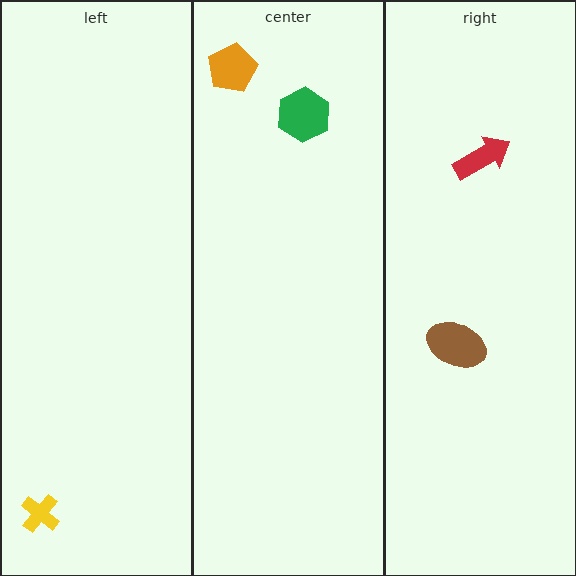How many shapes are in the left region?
1.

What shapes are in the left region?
The yellow cross.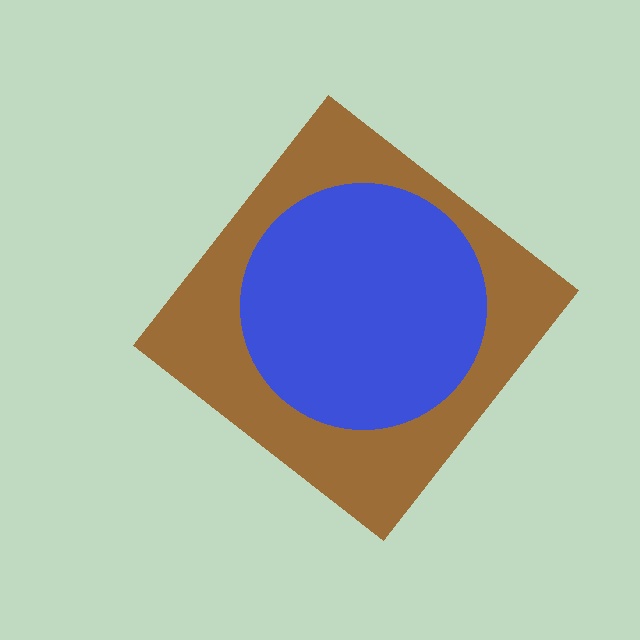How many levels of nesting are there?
2.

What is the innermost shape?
The blue circle.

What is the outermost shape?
The brown diamond.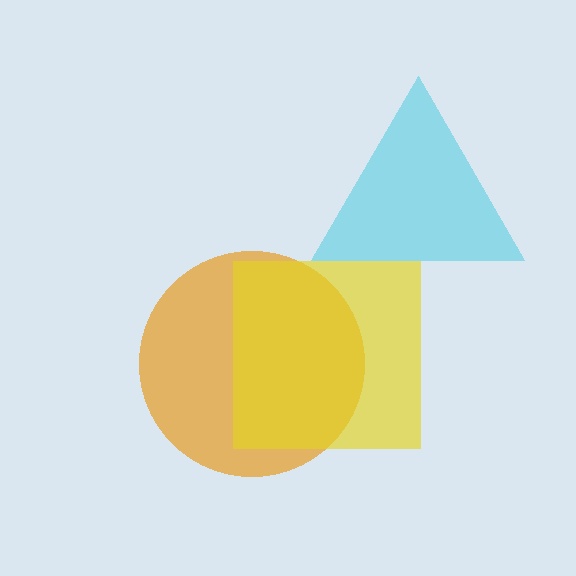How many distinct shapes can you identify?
There are 3 distinct shapes: an orange circle, a cyan triangle, a yellow square.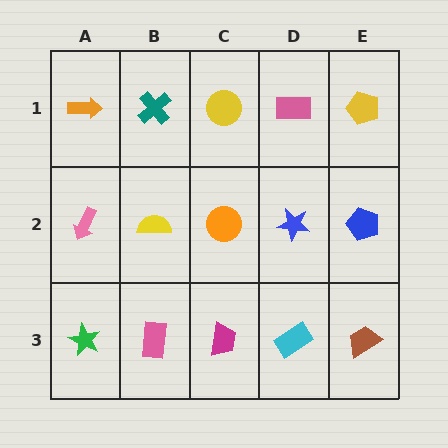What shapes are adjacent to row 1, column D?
A blue star (row 2, column D), a yellow circle (row 1, column C), a yellow pentagon (row 1, column E).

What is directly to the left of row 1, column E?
A pink rectangle.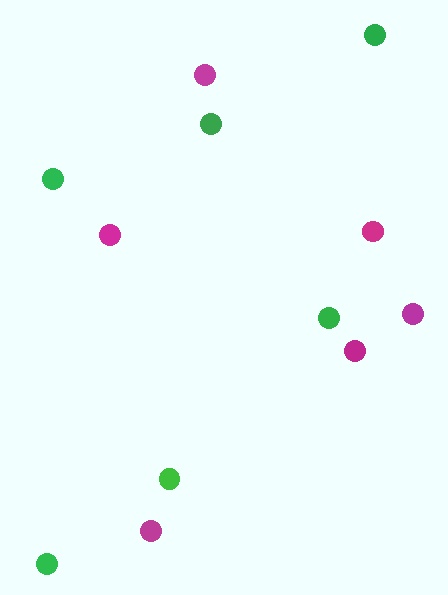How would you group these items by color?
There are 2 groups: one group of magenta circles (6) and one group of green circles (6).